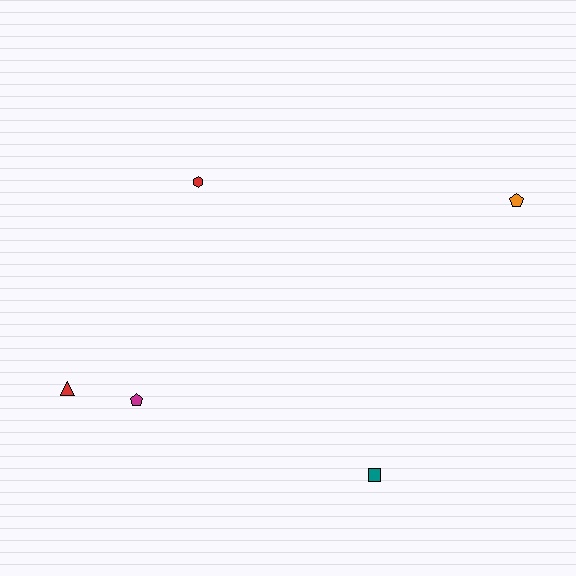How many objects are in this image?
There are 5 objects.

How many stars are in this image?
There are no stars.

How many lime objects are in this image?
There are no lime objects.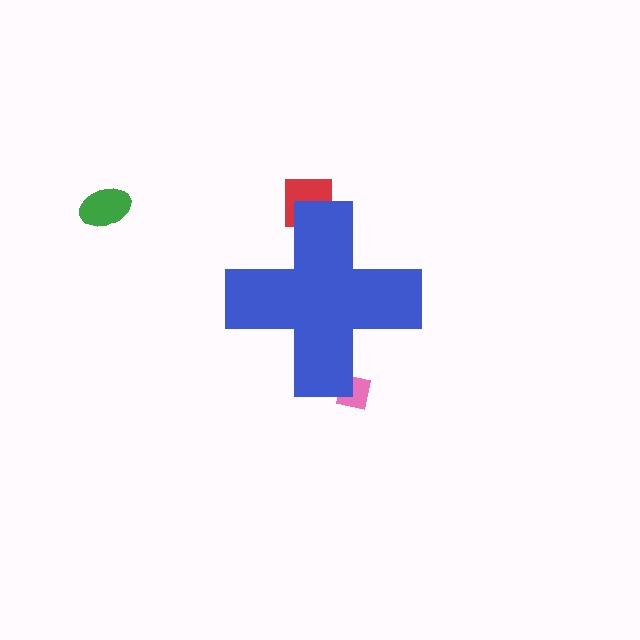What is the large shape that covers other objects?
A blue cross.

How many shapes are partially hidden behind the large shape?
2 shapes are partially hidden.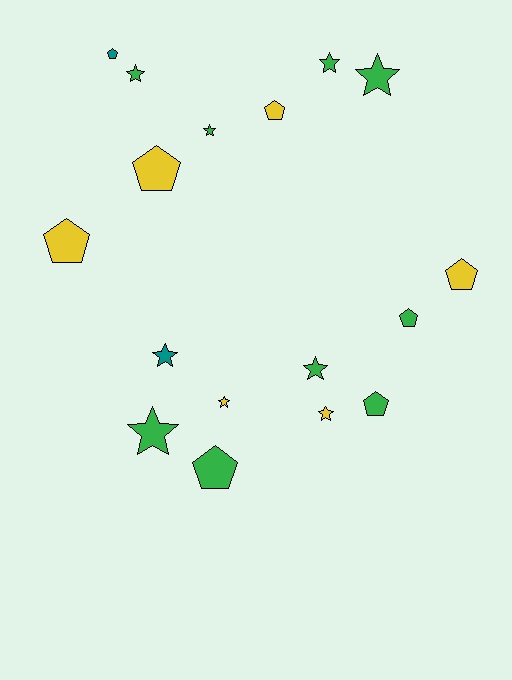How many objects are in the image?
There are 17 objects.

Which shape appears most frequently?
Star, with 9 objects.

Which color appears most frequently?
Green, with 9 objects.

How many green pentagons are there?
There are 3 green pentagons.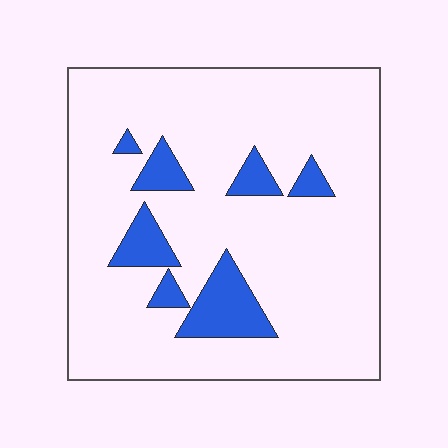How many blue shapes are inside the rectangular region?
7.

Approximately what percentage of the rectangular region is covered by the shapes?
Approximately 15%.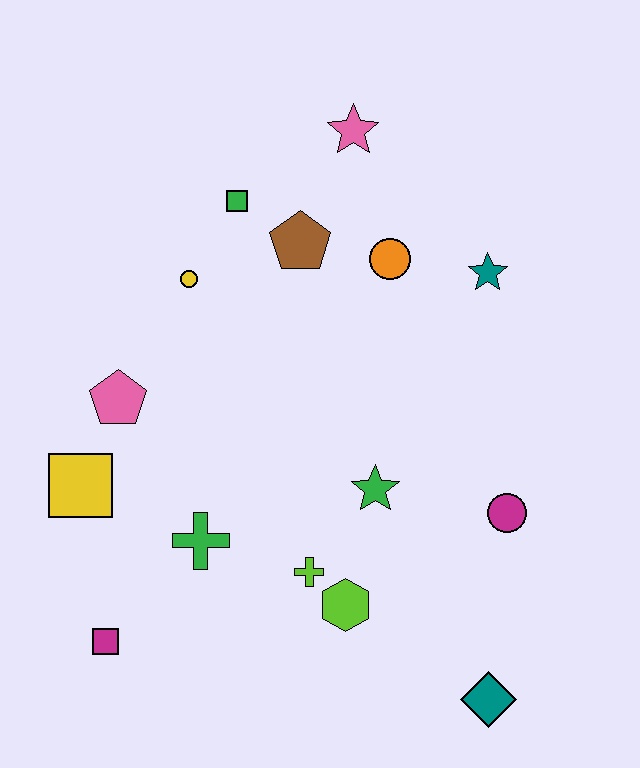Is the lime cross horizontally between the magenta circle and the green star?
No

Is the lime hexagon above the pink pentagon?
No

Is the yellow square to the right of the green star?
No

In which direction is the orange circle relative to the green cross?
The orange circle is above the green cross.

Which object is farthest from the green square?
The teal diamond is farthest from the green square.